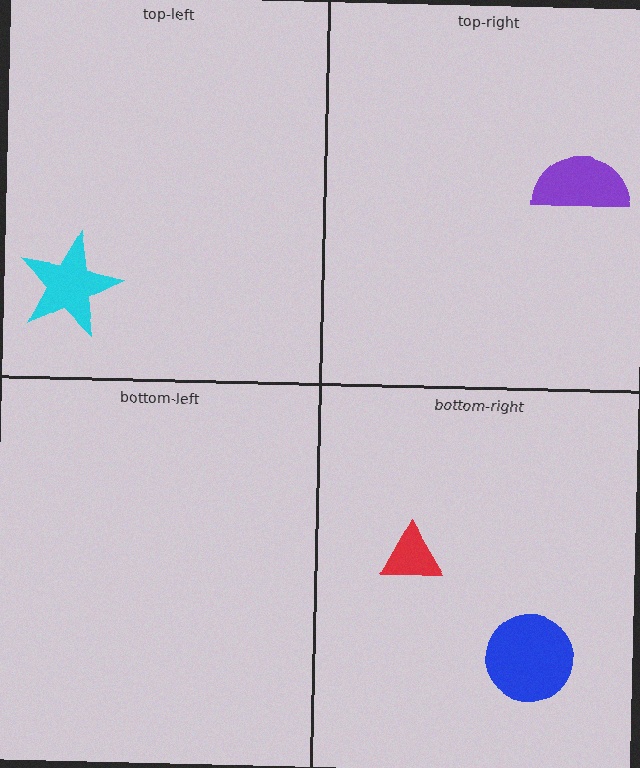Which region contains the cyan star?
The top-left region.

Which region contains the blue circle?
The bottom-right region.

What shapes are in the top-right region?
The purple semicircle.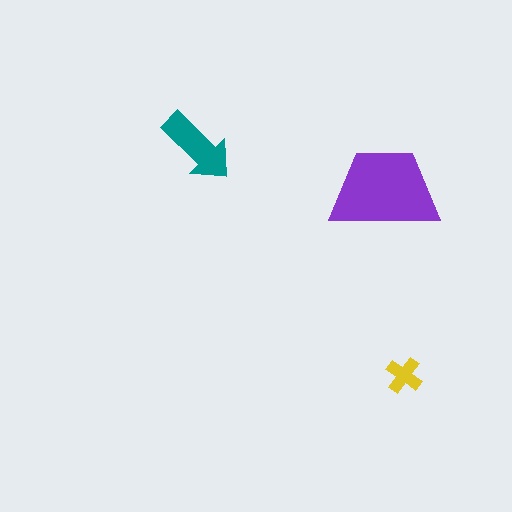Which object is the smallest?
The yellow cross.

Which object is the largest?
The purple trapezoid.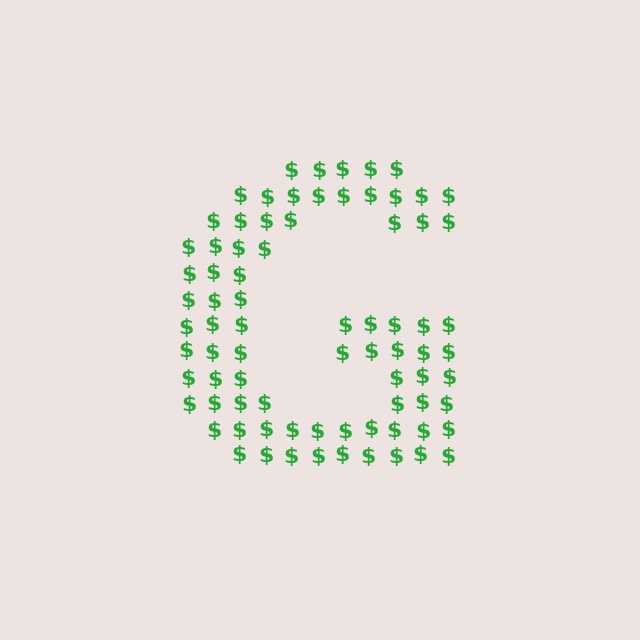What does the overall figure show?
The overall figure shows the letter G.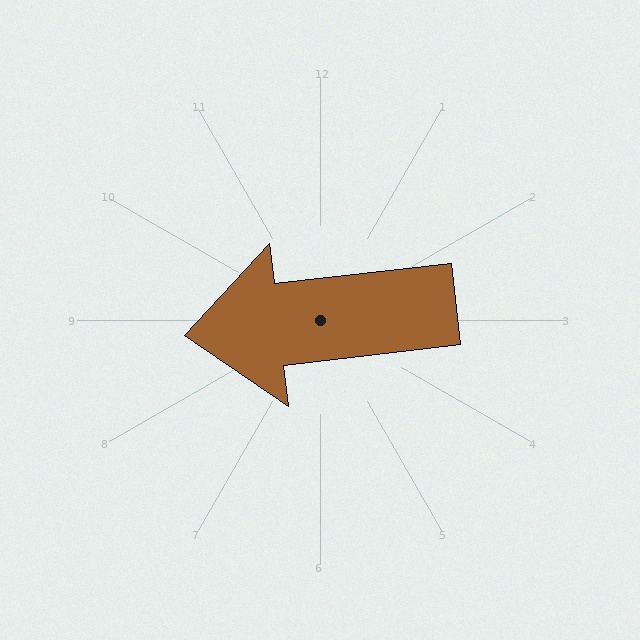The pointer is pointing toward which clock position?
Roughly 9 o'clock.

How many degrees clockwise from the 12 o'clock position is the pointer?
Approximately 263 degrees.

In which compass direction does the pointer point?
West.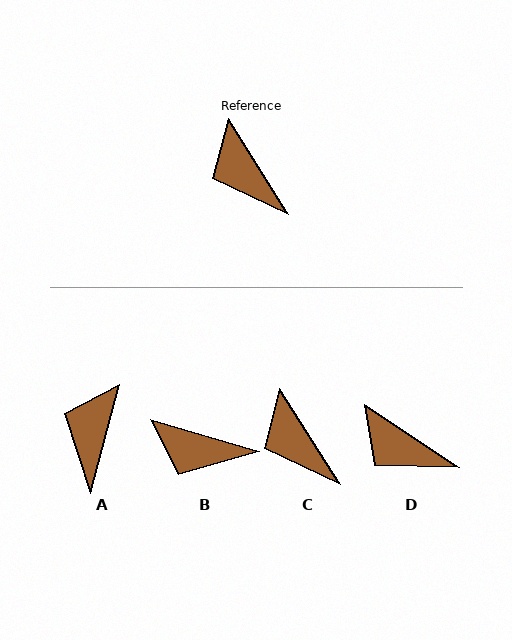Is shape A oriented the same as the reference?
No, it is off by about 47 degrees.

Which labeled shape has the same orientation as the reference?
C.